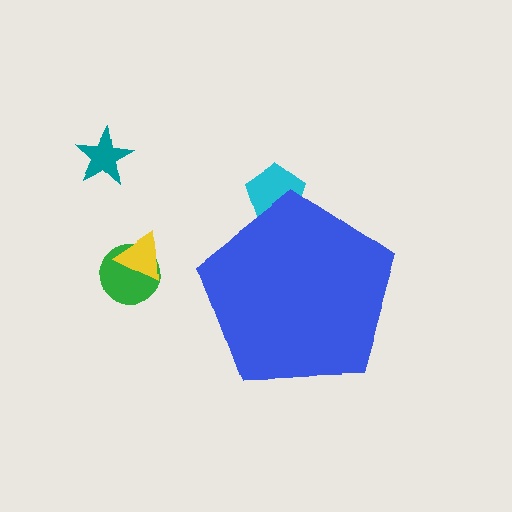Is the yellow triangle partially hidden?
No, the yellow triangle is fully visible.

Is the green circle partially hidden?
No, the green circle is fully visible.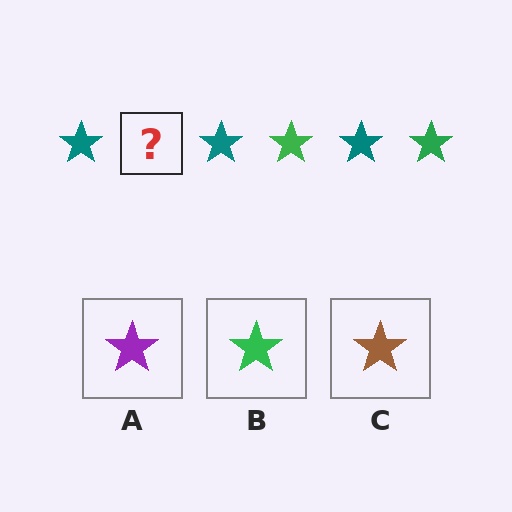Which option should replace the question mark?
Option B.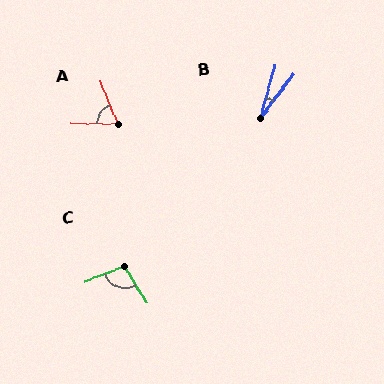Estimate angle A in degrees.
Approximately 67 degrees.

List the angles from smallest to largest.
B (21°), A (67°), C (101°).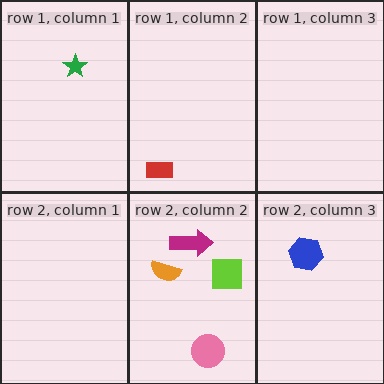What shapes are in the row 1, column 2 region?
The red rectangle.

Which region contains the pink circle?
The row 2, column 2 region.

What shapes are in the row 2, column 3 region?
The blue hexagon.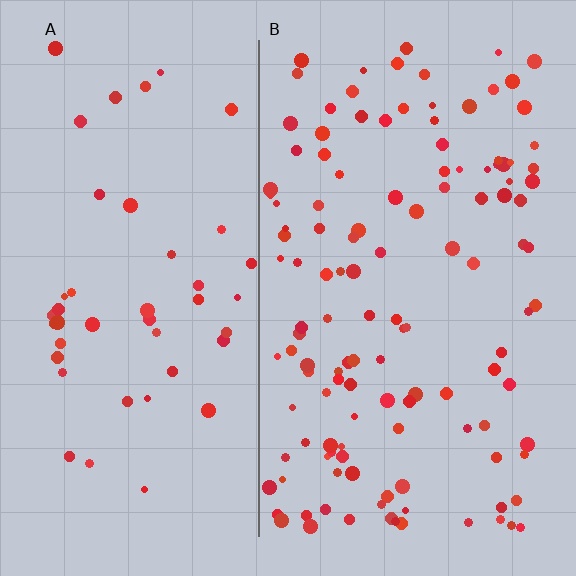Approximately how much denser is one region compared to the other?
Approximately 2.8× — region B over region A.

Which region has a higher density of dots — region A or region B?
B (the right).